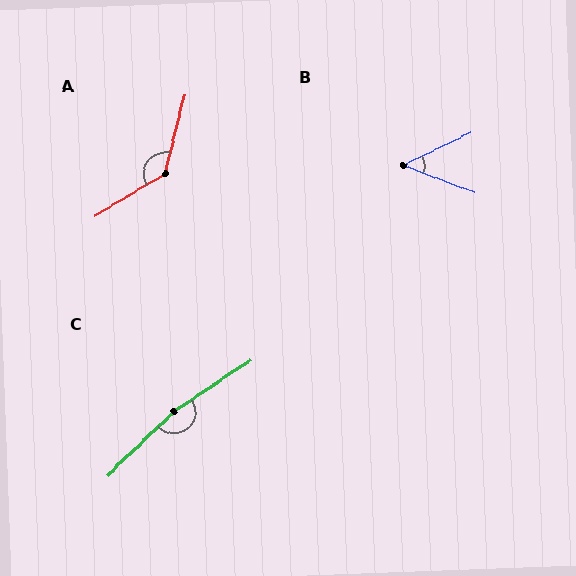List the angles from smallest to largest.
B (46°), A (135°), C (170°).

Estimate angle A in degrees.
Approximately 135 degrees.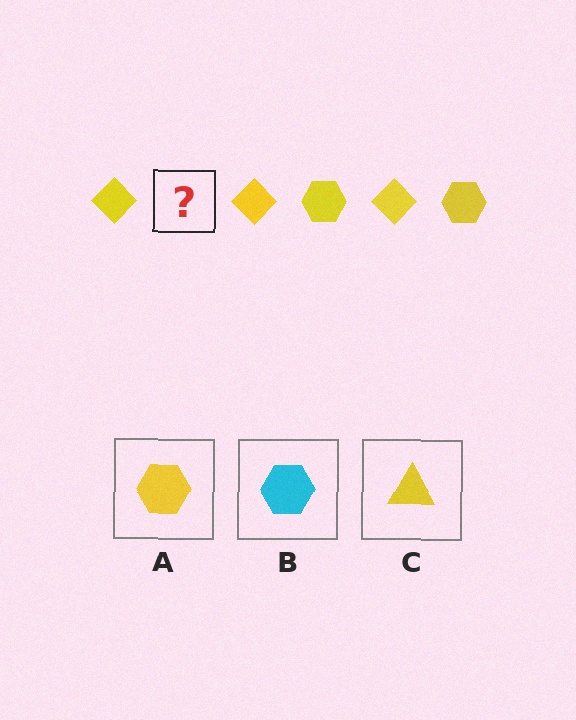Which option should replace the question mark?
Option A.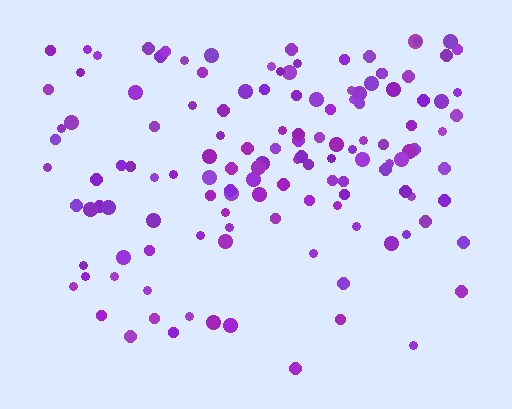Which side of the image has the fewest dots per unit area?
The bottom.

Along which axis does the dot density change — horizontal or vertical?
Vertical.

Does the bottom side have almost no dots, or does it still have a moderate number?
Still a moderate number, just noticeably fewer than the top.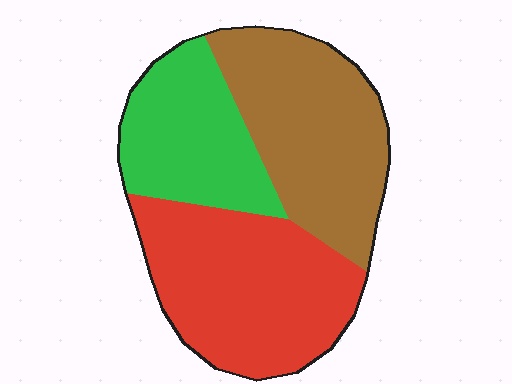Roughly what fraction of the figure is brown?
Brown takes up about three eighths (3/8) of the figure.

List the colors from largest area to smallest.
From largest to smallest: red, brown, green.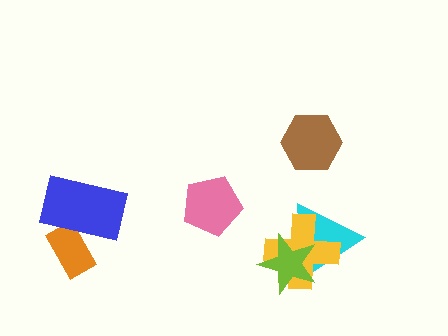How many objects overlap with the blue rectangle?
1 object overlaps with the blue rectangle.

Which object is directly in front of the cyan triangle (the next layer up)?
The yellow cross is directly in front of the cyan triangle.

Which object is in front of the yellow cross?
The lime star is in front of the yellow cross.